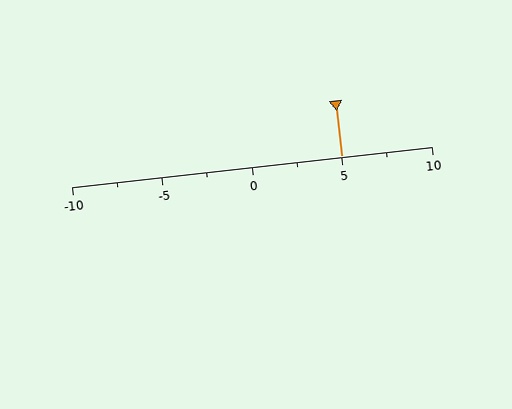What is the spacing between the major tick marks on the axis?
The major ticks are spaced 5 apart.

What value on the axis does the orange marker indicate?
The marker indicates approximately 5.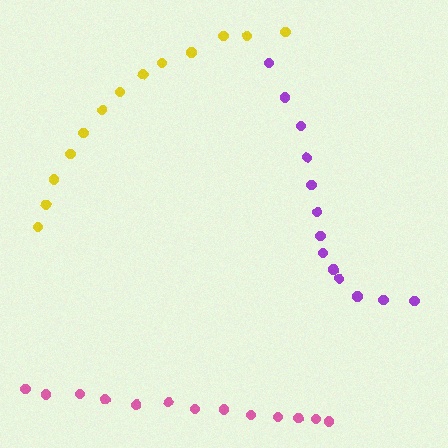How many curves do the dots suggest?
There are 3 distinct paths.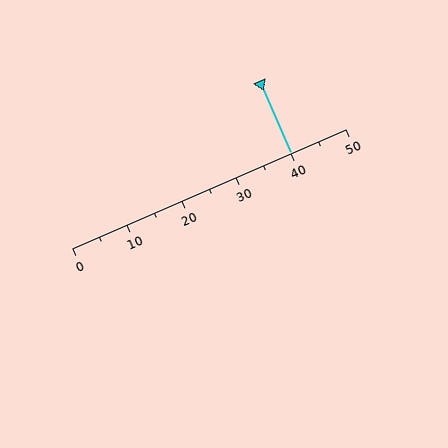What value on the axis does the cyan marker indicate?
The marker indicates approximately 40.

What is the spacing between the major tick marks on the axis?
The major ticks are spaced 10 apart.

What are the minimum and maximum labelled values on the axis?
The axis runs from 0 to 50.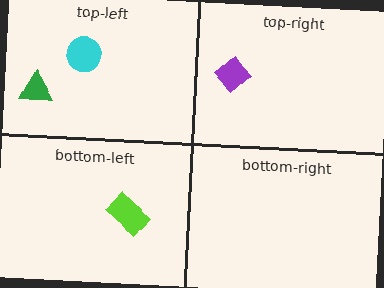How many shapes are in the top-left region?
2.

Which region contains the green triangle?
The top-left region.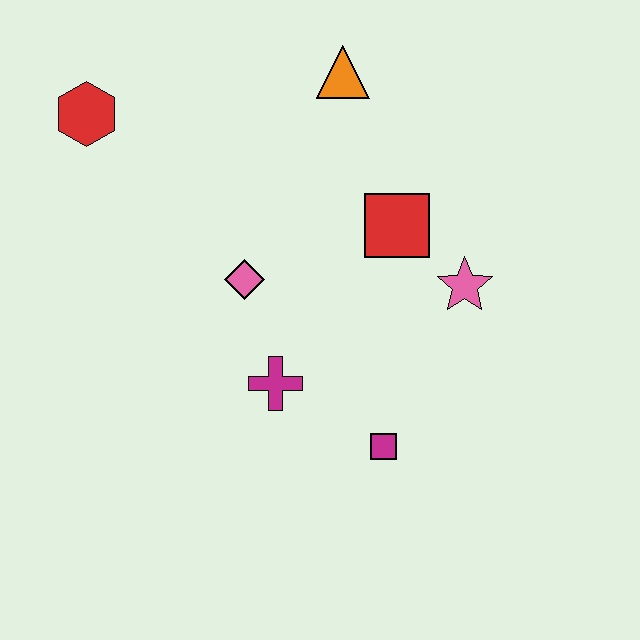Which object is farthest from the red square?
The red hexagon is farthest from the red square.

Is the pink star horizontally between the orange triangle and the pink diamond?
No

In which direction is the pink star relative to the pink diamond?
The pink star is to the right of the pink diamond.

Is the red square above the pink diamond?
Yes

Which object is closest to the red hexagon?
The pink diamond is closest to the red hexagon.